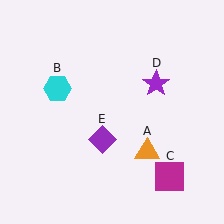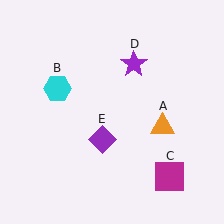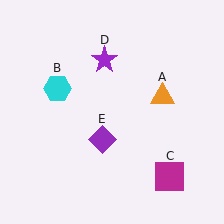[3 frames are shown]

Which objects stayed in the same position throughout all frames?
Cyan hexagon (object B) and magenta square (object C) and purple diamond (object E) remained stationary.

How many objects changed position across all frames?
2 objects changed position: orange triangle (object A), purple star (object D).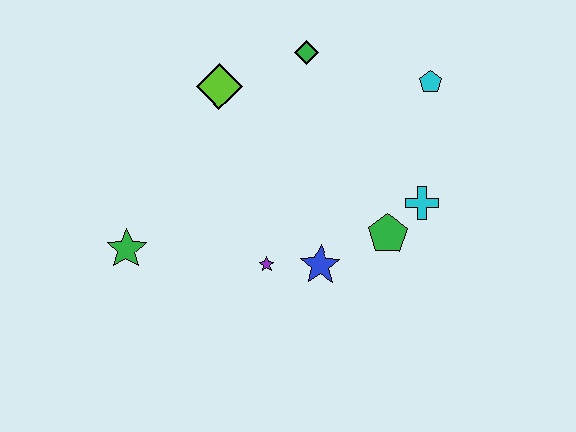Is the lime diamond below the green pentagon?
No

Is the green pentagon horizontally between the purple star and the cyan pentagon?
Yes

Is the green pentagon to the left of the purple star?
No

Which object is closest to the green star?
The purple star is closest to the green star.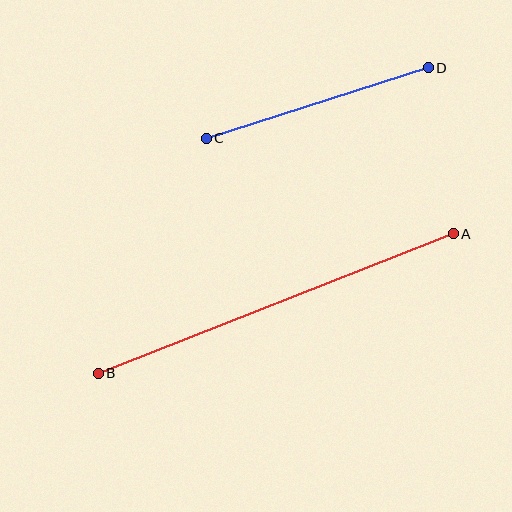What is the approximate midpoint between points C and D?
The midpoint is at approximately (317, 103) pixels.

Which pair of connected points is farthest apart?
Points A and B are farthest apart.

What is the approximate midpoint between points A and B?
The midpoint is at approximately (276, 304) pixels.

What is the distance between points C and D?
The distance is approximately 233 pixels.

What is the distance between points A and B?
The distance is approximately 381 pixels.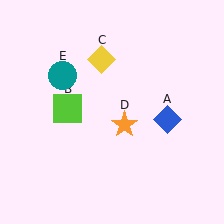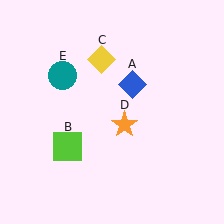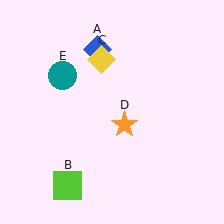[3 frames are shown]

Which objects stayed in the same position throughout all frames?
Yellow diamond (object C) and orange star (object D) and teal circle (object E) remained stationary.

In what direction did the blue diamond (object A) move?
The blue diamond (object A) moved up and to the left.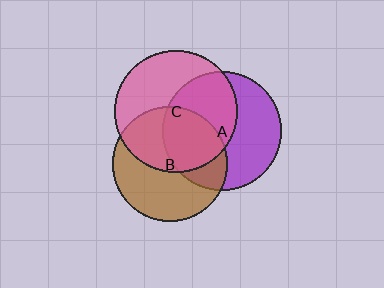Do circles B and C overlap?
Yes.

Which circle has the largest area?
Circle C (pink).